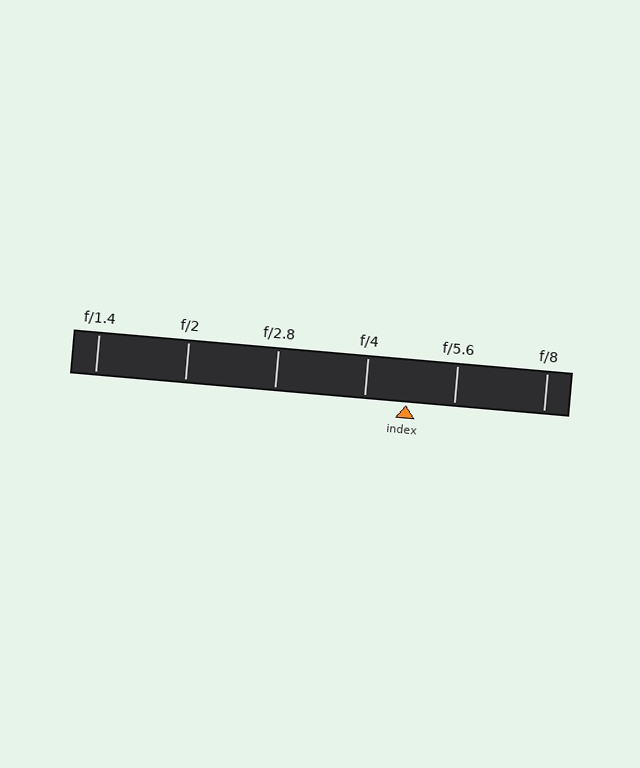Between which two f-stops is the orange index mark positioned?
The index mark is between f/4 and f/5.6.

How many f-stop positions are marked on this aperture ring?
There are 6 f-stop positions marked.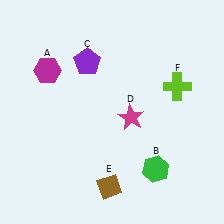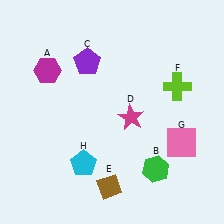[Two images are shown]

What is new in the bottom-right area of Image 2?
A pink square (G) was added in the bottom-right area of Image 2.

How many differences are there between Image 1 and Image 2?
There are 2 differences between the two images.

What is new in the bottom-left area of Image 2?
A cyan pentagon (H) was added in the bottom-left area of Image 2.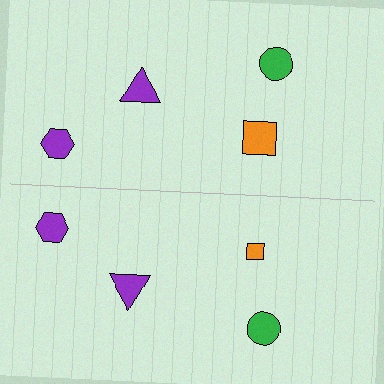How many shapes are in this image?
There are 8 shapes in this image.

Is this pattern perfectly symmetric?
No, the pattern is not perfectly symmetric. The orange square on the bottom side has a different size than its mirror counterpart.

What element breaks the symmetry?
The orange square on the bottom side has a different size than its mirror counterpart.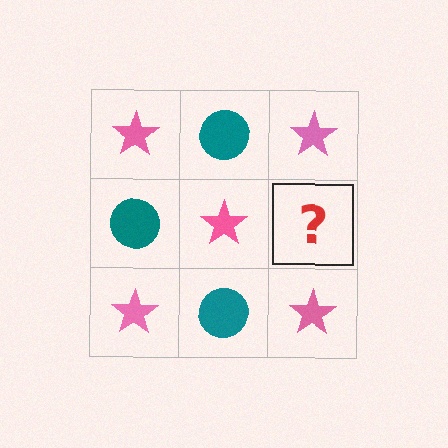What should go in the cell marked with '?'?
The missing cell should contain a teal circle.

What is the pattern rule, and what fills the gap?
The rule is that it alternates pink star and teal circle in a checkerboard pattern. The gap should be filled with a teal circle.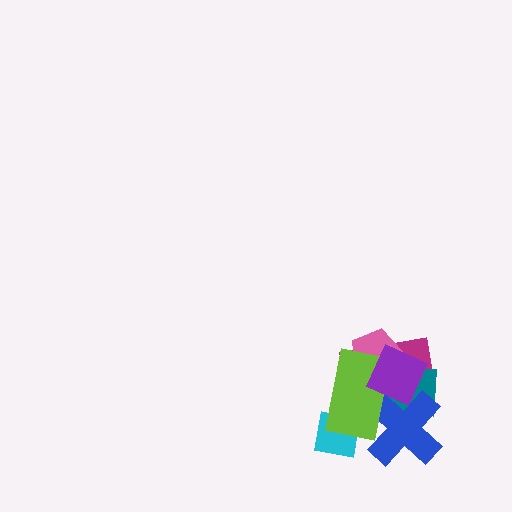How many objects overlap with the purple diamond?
5 objects overlap with the purple diamond.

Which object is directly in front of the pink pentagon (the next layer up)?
The lime rectangle is directly in front of the pink pentagon.